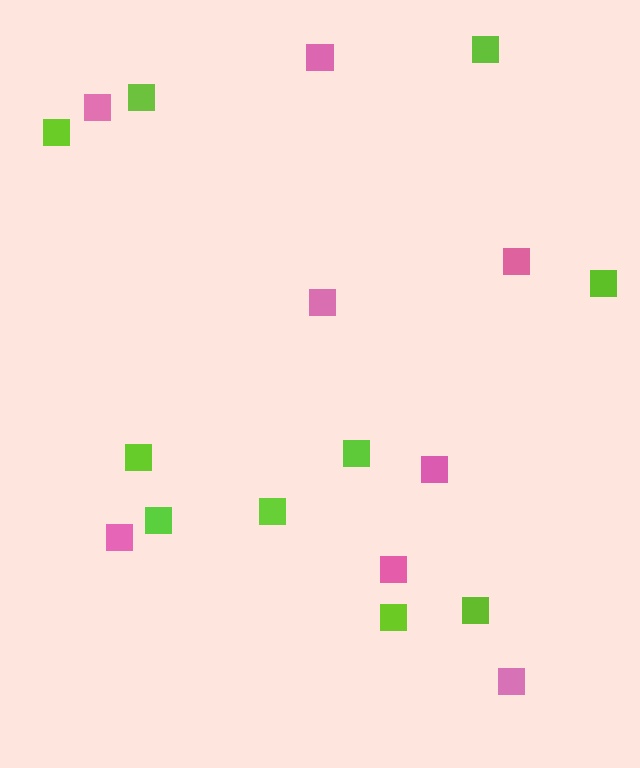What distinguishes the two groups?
There are 2 groups: one group of pink squares (8) and one group of lime squares (10).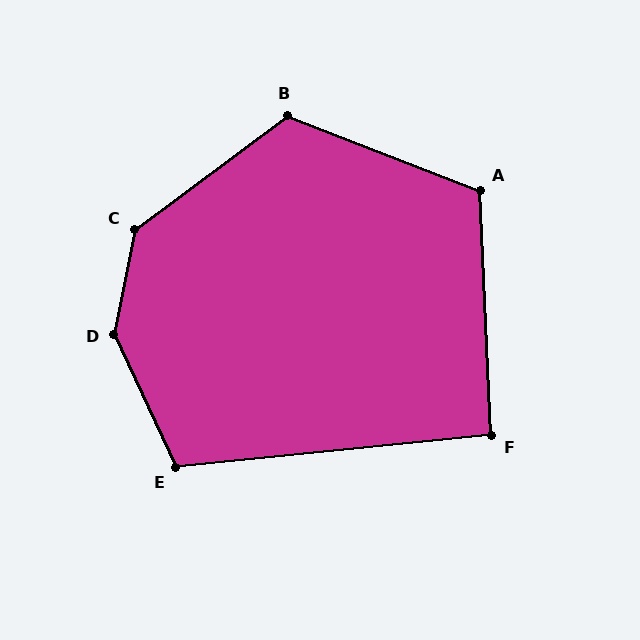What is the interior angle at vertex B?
Approximately 122 degrees (obtuse).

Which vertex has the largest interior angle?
D, at approximately 144 degrees.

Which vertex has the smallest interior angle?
F, at approximately 93 degrees.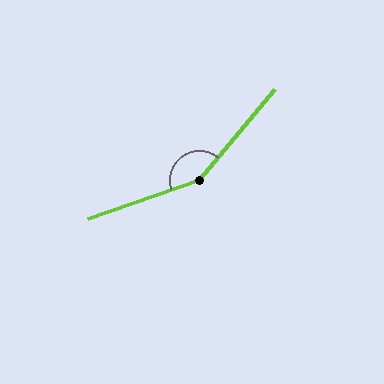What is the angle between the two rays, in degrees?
Approximately 149 degrees.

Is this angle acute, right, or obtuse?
It is obtuse.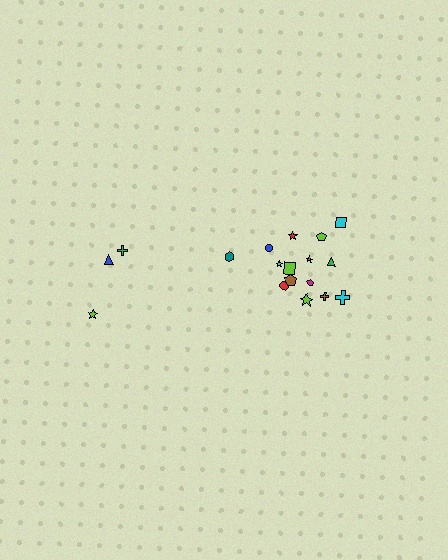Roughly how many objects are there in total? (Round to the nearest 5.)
Roughly 20 objects in total.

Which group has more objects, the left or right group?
The right group.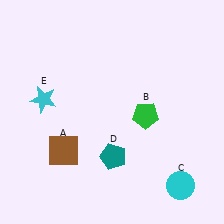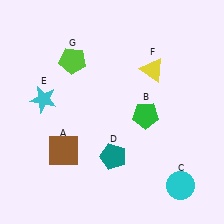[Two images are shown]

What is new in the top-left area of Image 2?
A lime pentagon (G) was added in the top-left area of Image 2.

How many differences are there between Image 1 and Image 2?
There are 2 differences between the two images.